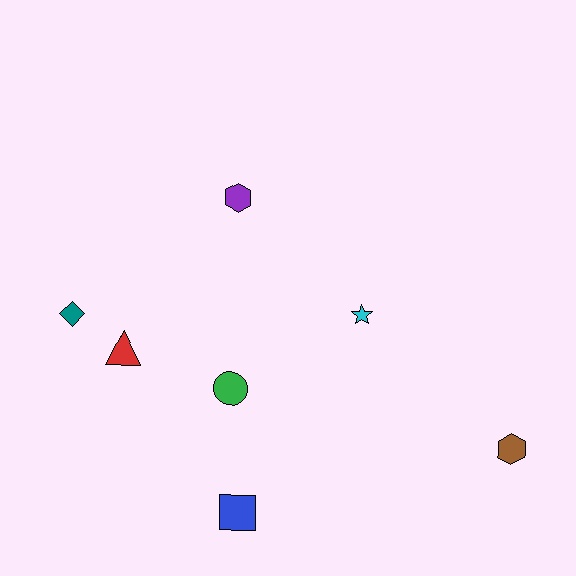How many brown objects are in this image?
There is 1 brown object.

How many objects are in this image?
There are 7 objects.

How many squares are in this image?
There is 1 square.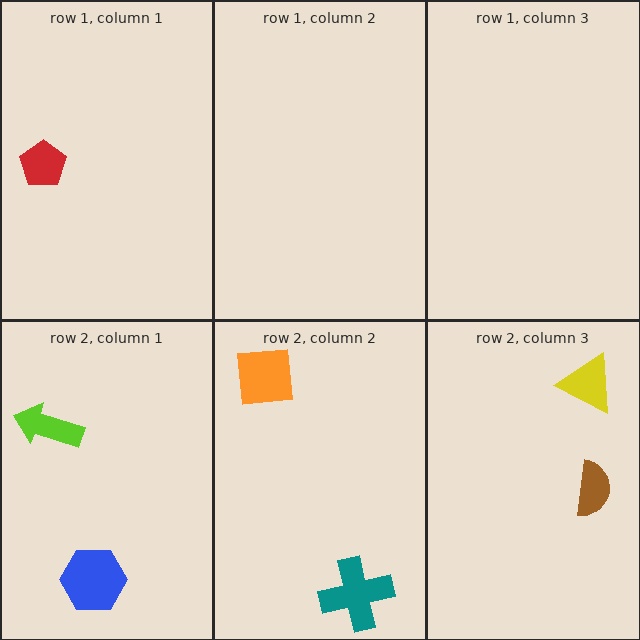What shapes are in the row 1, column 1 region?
The red pentagon.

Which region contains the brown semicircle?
The row 2, column 3 region.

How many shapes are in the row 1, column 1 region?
1.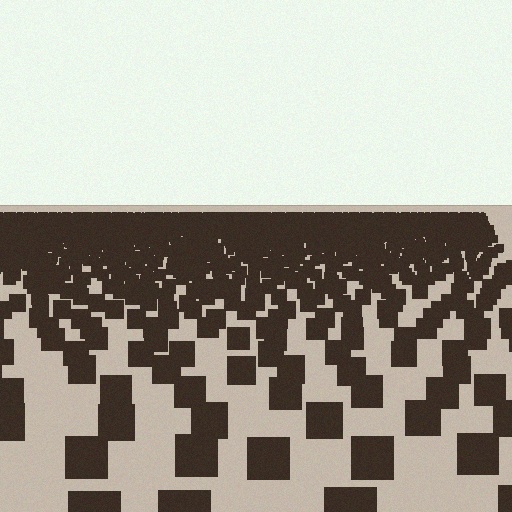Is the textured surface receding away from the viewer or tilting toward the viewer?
The surface is receding away from the viewer. Texture elements get smaller and denser toward the top.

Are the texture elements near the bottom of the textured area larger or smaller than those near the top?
Larger. Near the bottom, elements are closer to the viewer and appear at a bigger on-screen size.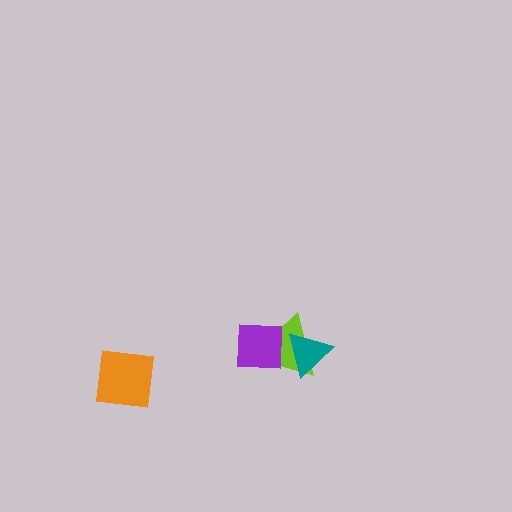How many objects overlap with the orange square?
0 objects overlap with the orange square.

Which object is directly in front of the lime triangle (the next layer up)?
The purple square is directly in front of the lime triangle.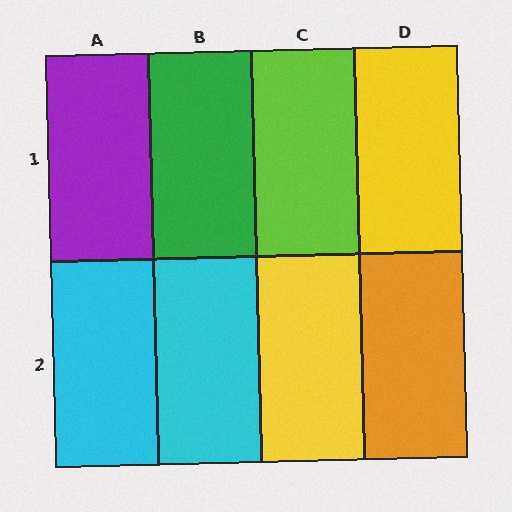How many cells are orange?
1 cell is orange.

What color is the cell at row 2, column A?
Cyan.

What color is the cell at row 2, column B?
Cyan.